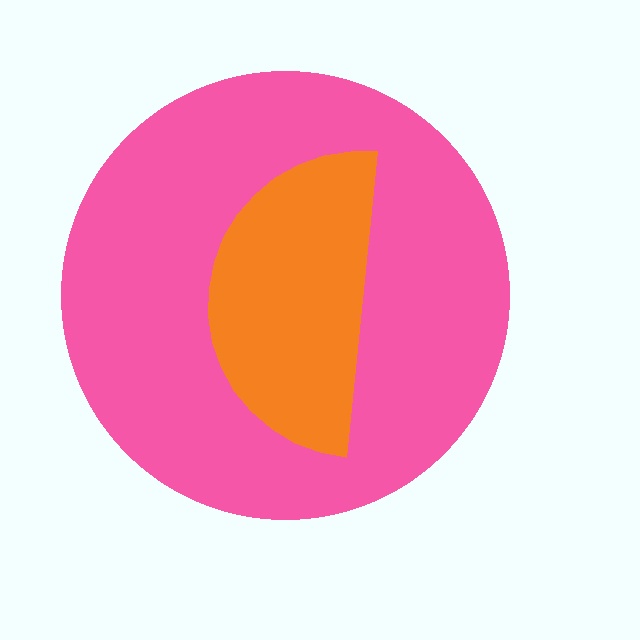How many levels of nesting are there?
2.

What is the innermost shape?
The orange semicircle.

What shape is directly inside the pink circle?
The orange semicircle.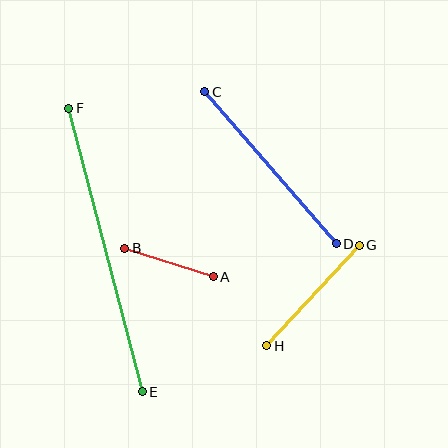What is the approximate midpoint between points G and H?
The midpoint is at approximately (313, 296) pixels.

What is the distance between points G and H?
The distance is approximately 137 pixels.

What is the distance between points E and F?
The distance is approximately 293 pixels.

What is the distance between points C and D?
The distance is approximately 201 pixels.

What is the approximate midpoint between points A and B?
The midpoint is at approximately (169, 263) pixels.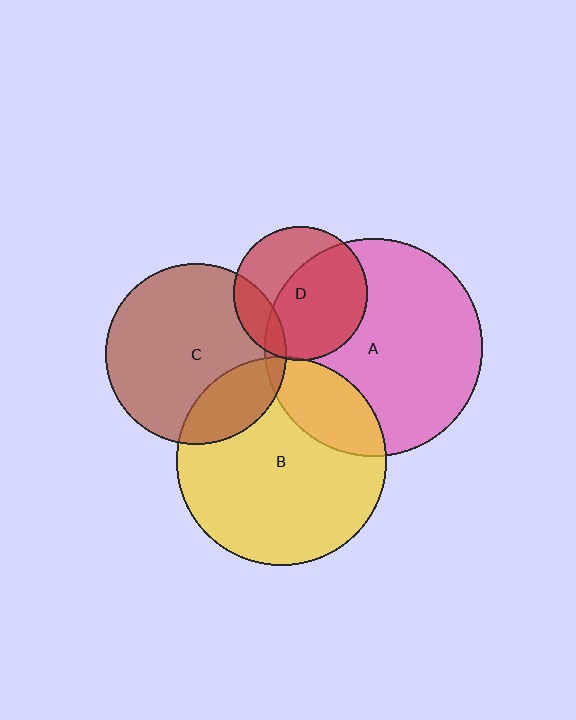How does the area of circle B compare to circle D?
Approximately 2.5 times.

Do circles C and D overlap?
Yes.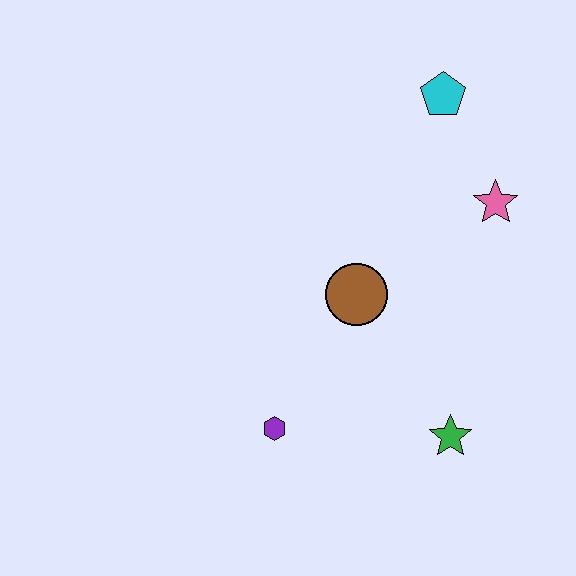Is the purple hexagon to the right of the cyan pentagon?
No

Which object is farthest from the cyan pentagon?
The purple hexagon is farthest from the cyan pentagon.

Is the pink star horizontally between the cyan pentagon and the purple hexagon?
No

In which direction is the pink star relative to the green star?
The pink star is above the green star.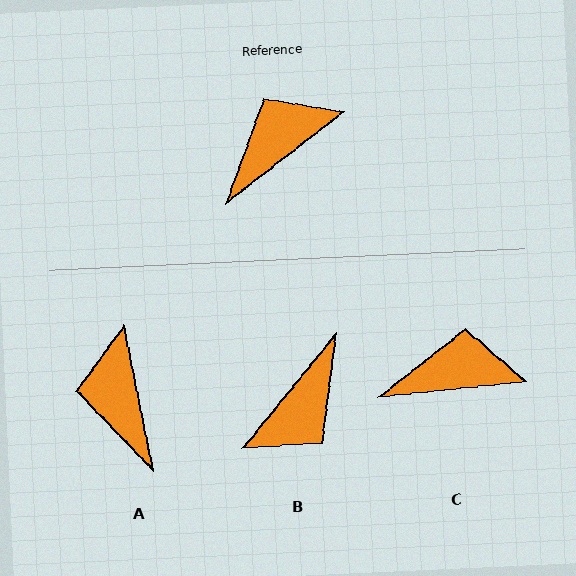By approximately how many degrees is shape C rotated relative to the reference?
Approximately 32 degrees clockwise.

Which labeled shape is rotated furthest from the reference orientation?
B, about 167 degrees away.